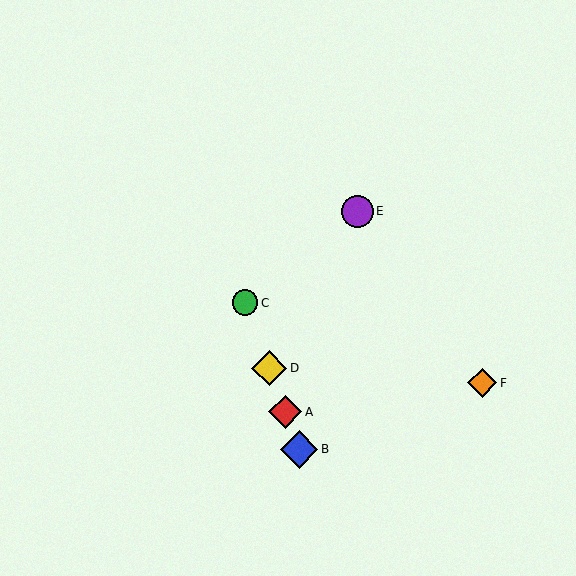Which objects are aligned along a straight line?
Objects A, B, C, D are aligned along a straight line.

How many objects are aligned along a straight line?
4 objects (A, B, C, D) are aligned along a straight line.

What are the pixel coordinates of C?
Object C is at (245, 303).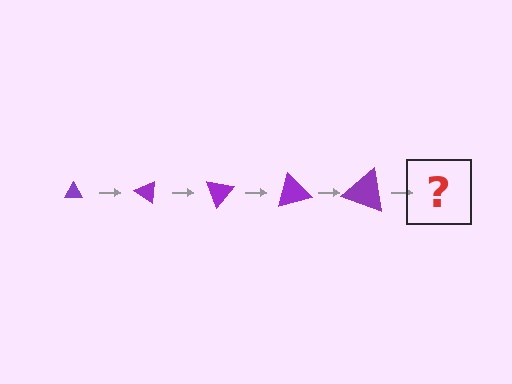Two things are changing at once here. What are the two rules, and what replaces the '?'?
The two rules are that the triangle grows larger each step and it rotates 35 degrees each step. The '?' should be a triangle, larger than the previous one and rotated 175 degrees from the start.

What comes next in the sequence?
The next element should be a triangle, larger than the previous one and rotated 175 degrees from the start.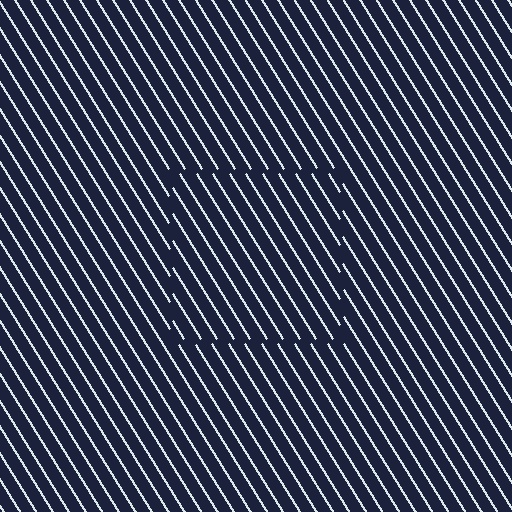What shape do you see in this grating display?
An illusory square. The interior of the shape contains the same grating, shifted by half a period — the contour is defined by the phase discontinuity where line-ends from the inner and outer gratings abut.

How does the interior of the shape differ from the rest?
The interior of the shape contains the same grating, shifted by half a period — the contour is defined by the phase discontinuity where line-ends from the inner and outer gratings abut.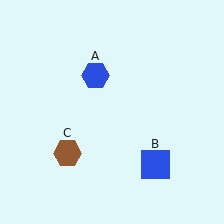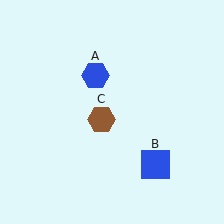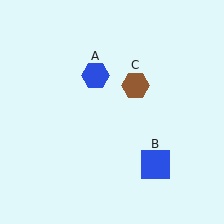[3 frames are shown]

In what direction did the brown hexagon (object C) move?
The brown hexagon (object C) moved up and to the right.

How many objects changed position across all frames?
1 object changed position: brown hexagon (object C).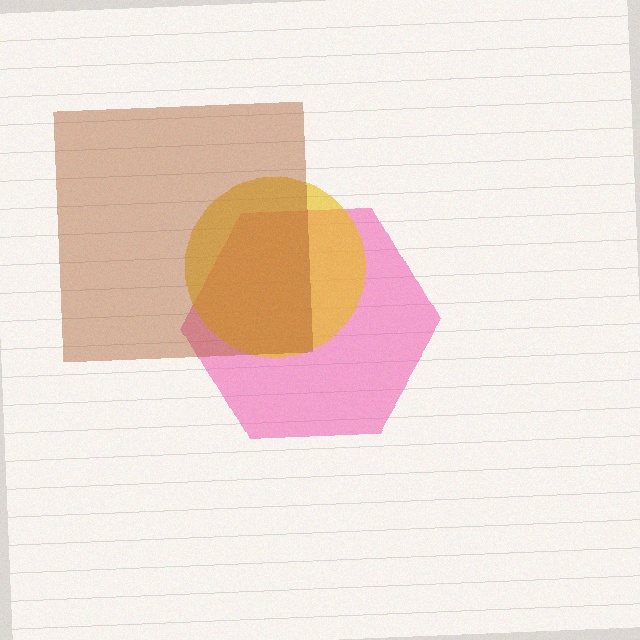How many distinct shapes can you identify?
There are 3 distinct shapes: a pink hexagon, a yellow circle, a brown square.